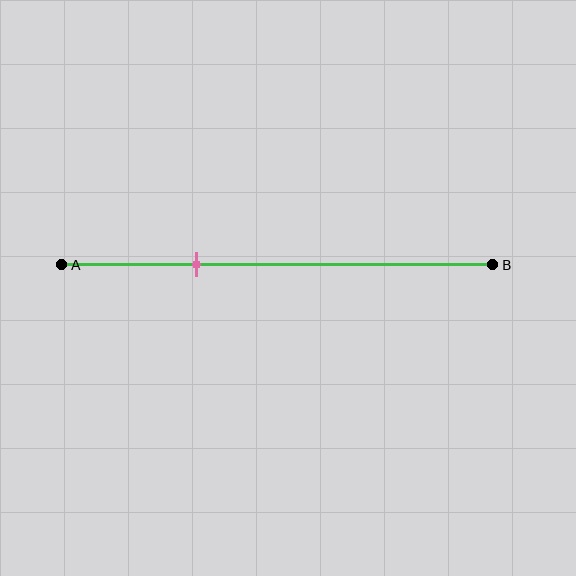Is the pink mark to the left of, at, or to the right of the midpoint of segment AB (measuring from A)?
The pink mark is to the left of the midpoint of segment AB.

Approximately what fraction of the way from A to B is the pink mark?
The pink mark is approximately 30% of the way from A to B.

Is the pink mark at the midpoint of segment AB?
No, the mark is at about 30% from A, not at the 50% midpoint.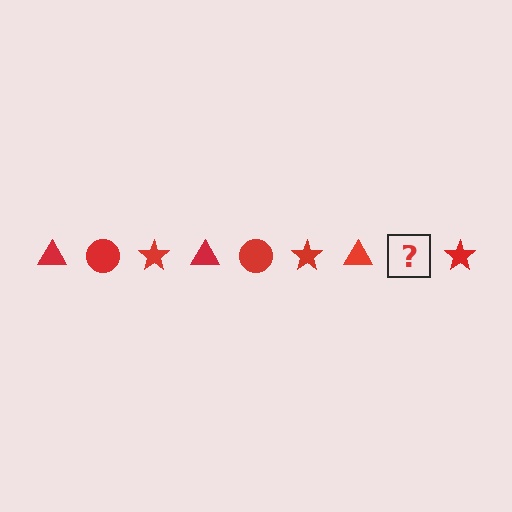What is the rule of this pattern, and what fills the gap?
The rule is that the pattern cycles through triangle, circle, star shapes in red. The gap should be filled with a red circle.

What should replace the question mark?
The question mark should be replaced with a red circle.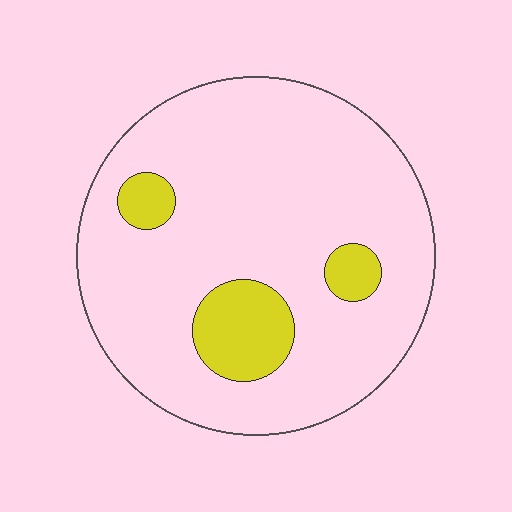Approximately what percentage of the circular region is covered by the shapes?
Approximately 15%.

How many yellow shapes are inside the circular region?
3.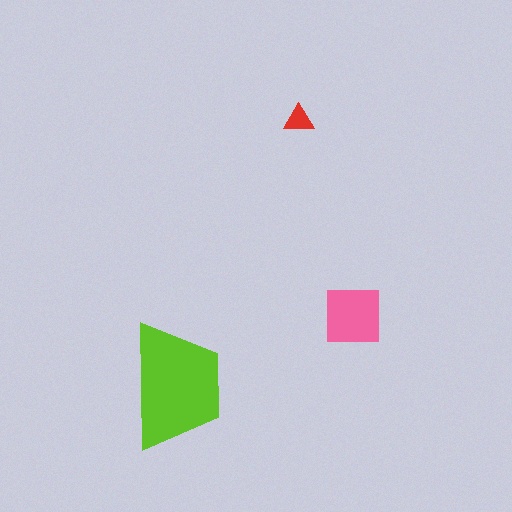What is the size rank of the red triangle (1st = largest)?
3rd.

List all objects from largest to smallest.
The lime trapezoid, the pink square, the red triangle.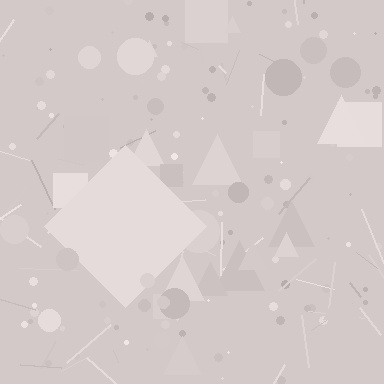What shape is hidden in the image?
A diamond is hidden in the image.